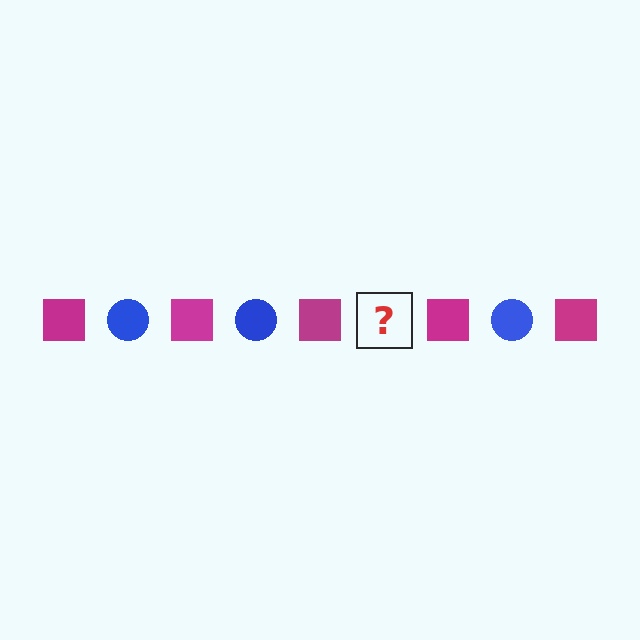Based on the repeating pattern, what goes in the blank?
The blank should be a blue circle.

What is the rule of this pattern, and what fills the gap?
The rule is that the pattern alternates between magenta square and blue circle. The gap should be filled with a blue circle.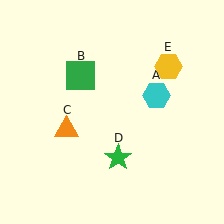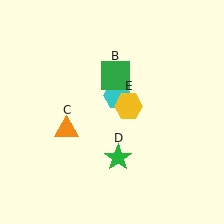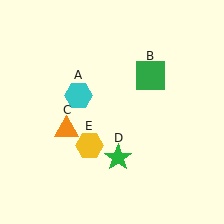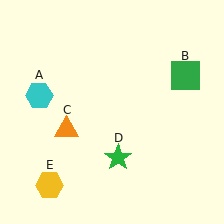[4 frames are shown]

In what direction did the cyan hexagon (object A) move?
The cyan hexagon (object A) moved left.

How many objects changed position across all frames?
3 objects changed position: cyan hexagon (object A), green square (object B), yellow hexagon (object E).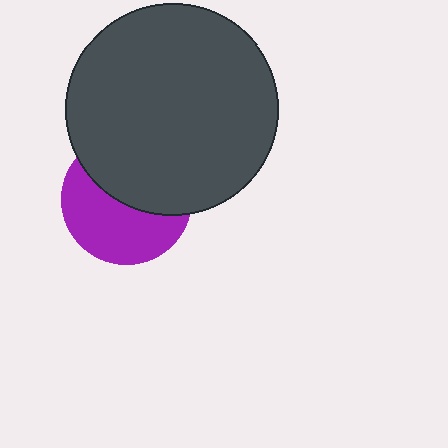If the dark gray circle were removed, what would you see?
You would see the complete purple circle.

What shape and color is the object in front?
The object in front is a dark gray circle.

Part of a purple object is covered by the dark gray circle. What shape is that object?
It is a circle.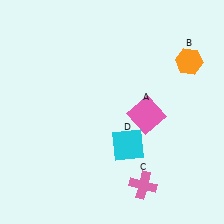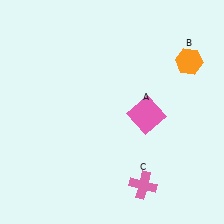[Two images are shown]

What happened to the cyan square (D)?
The cyan square (D) was removed in Image 2. It was in the bottom-right area of Image 1.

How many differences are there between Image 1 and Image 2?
There is 1 difference between the two images.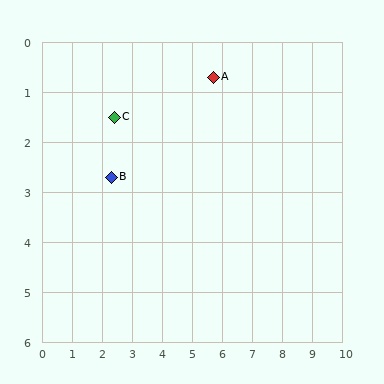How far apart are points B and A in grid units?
Points B and A are about 3.9 grid units apart.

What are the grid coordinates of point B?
Point B is at approximately (2.3, 2.7).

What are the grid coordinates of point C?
Point C is at approximately (2.4, 1.5).